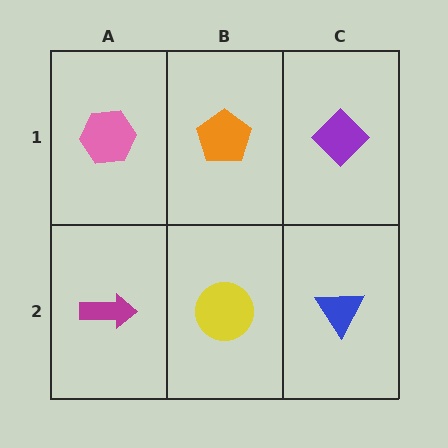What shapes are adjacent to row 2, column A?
A pink hexagon (row 1, column A), a yellow circle (row 2, column B).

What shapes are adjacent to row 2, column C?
A purple diamond (row 1, column C), a yellow circle (row 2, column B).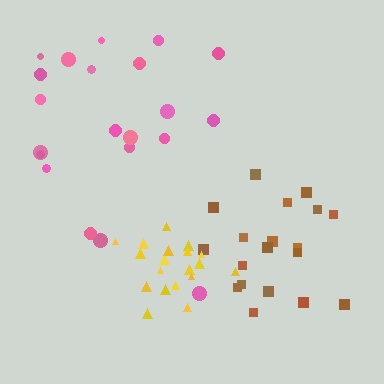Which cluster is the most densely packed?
Yellow.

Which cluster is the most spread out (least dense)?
Pink.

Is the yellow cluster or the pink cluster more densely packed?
Yellow.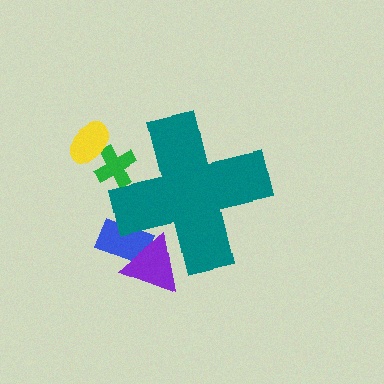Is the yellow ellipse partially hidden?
No, the yellow ellipse is fully visible.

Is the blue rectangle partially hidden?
Yes, the blue rectangle is partially hidden behind the teal cross.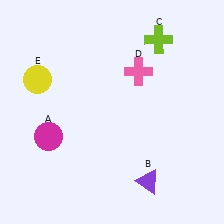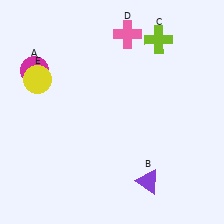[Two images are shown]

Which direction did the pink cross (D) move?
The pink cross (D) moved up.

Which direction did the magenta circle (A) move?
The magenta circle (A) moved up.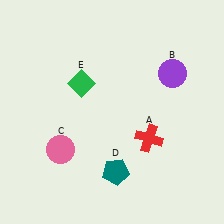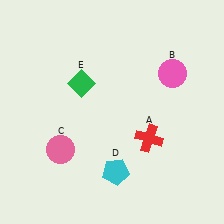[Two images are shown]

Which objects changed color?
B changed from purple to pink. D changed from teal to cyan.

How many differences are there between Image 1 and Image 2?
There are 2 differences between the two images.